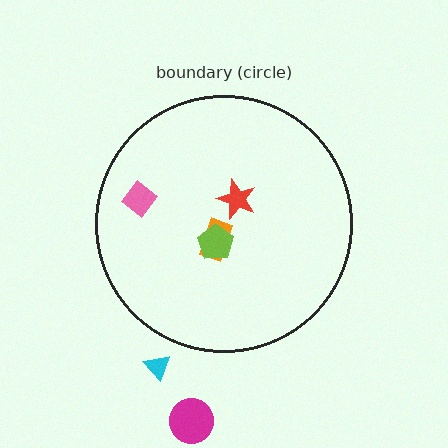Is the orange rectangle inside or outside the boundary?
Inside.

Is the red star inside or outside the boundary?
Inside.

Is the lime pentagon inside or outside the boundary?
Inside.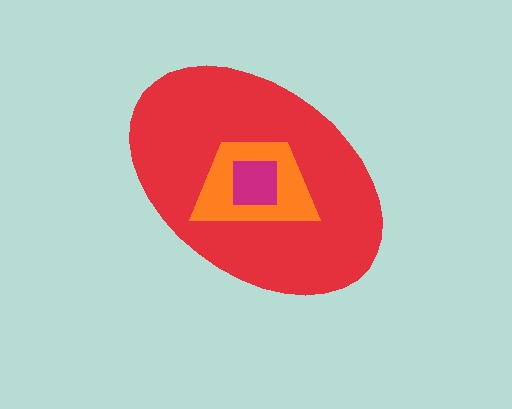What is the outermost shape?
The red ellipse.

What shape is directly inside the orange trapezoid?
The magenta square.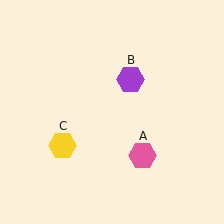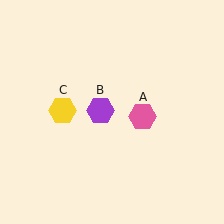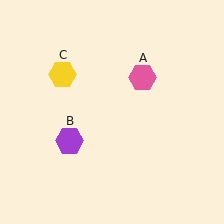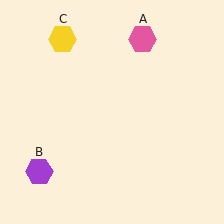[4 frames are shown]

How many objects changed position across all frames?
3 objects changed position: pink hexagon (object A), purple hexagon (object B), yellow hexagon (object C).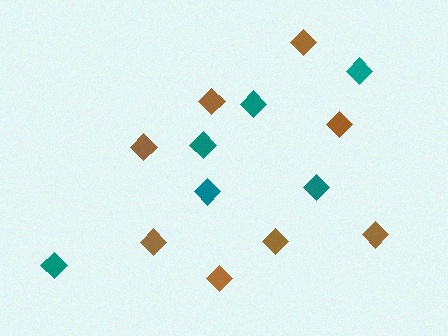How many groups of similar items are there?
There are 2 groups: one group of brown diamonds (8) and one group of teal diamonds (6).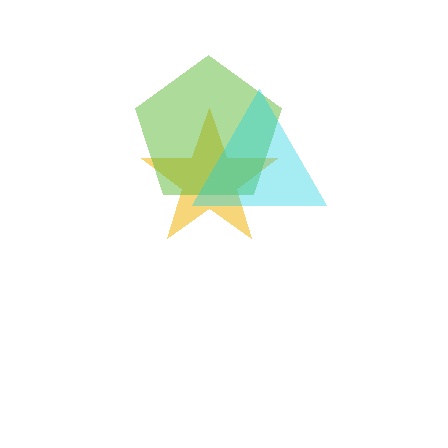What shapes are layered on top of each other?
The layered shapes are: a yellow star, a lime pentagon, a cyan triangle.